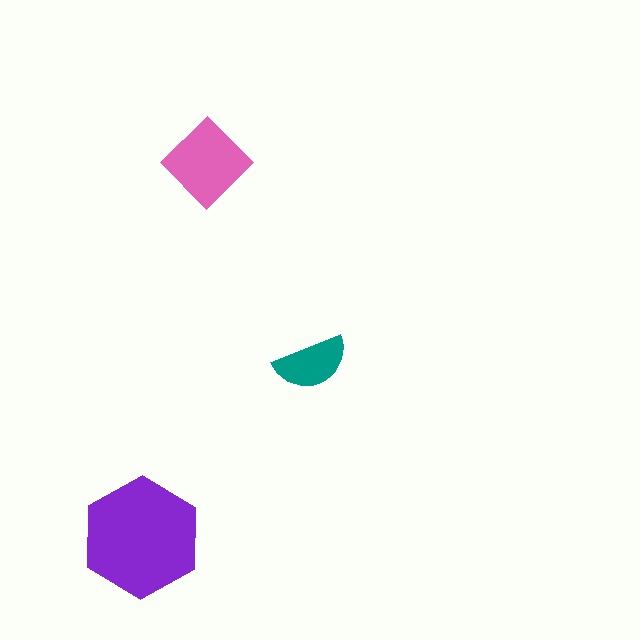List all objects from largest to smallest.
The purple hexagon, the pink diamond, the teal semicircle.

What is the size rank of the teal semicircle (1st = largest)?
3rd.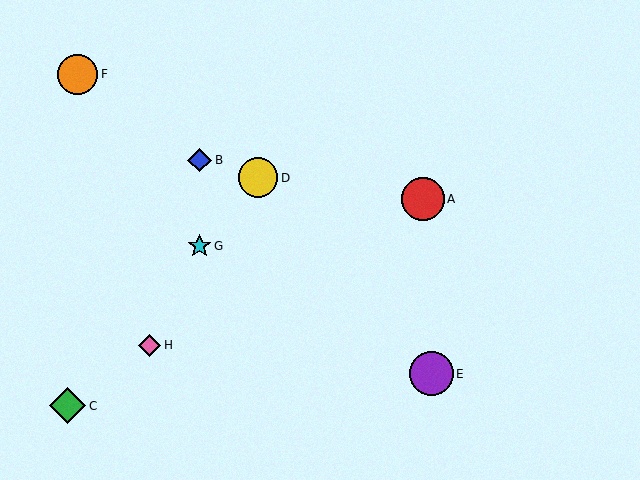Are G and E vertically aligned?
No, G is at x≈200 and E is at x≈431.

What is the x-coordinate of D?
Object D is at x≈258.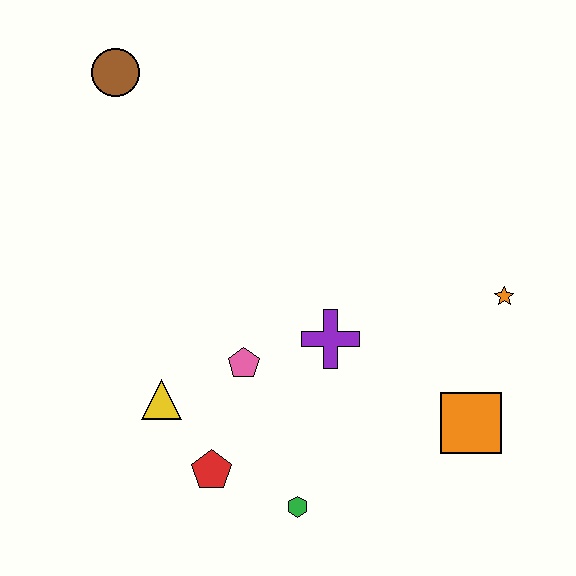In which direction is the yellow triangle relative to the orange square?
The yellow triangle is to the left of the orange square.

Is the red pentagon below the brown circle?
Yes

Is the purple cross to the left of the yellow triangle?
No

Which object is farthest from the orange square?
The brown circle is farthest from the orange square.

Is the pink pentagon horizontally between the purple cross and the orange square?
No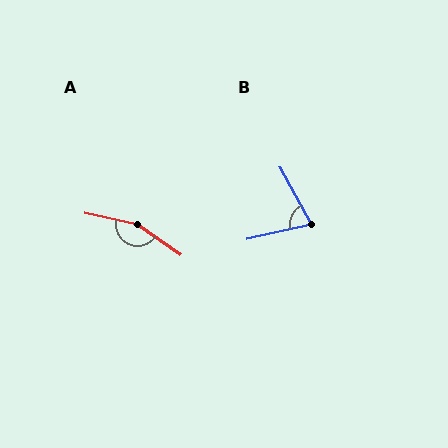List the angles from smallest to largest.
B (74°), A (157°).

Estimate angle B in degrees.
Approximately 74 degrees.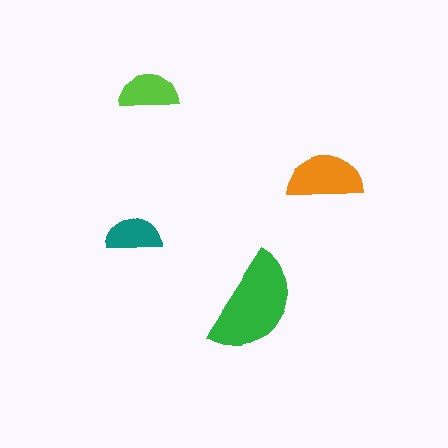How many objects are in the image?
There are 4 objects in the image.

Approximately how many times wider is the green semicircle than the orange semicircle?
About 1.5 times wider.